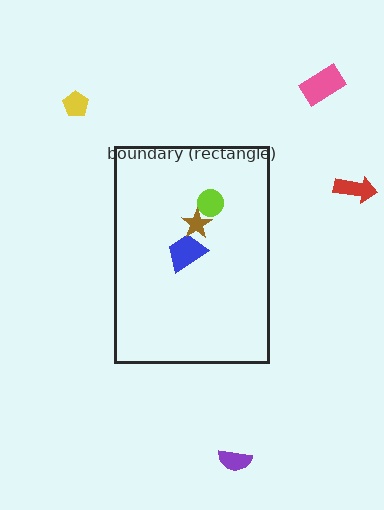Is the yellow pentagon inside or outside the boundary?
Outside.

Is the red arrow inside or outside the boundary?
Outside.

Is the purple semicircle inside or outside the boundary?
Outside.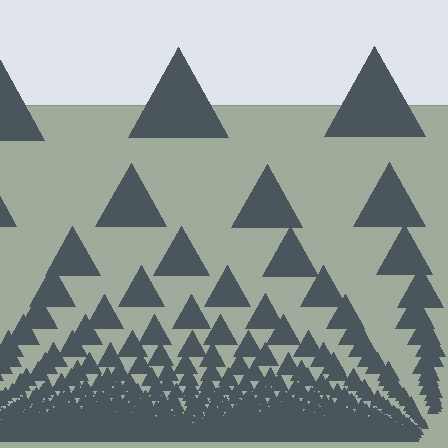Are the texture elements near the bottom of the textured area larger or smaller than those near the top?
Smaller. The gradient is inverted — elements near the bottom are smaller and denser.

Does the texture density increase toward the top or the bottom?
Density increases toward the bottom.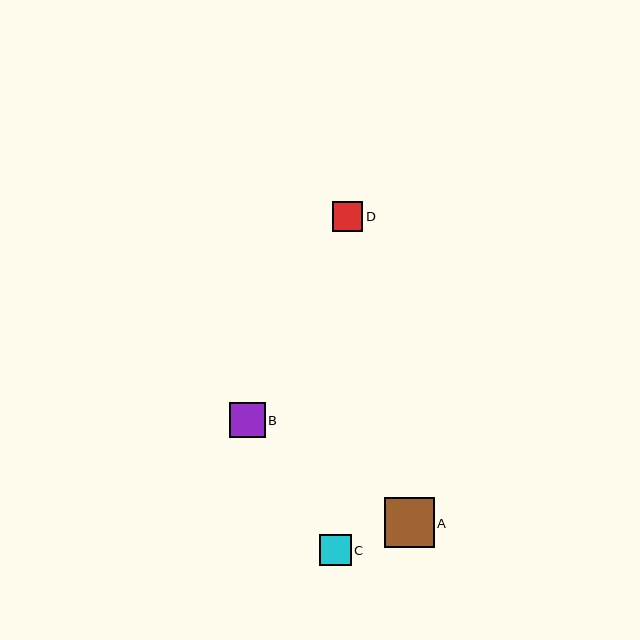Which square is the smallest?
Square D is the smallest with a size of approximately 30 pixels.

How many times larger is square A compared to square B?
Square A is approximately 1.4 times the size of square B.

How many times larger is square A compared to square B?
Square A is approximately 1.4 times the size of square B.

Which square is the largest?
Square A is the largest with a size of approximately 50 pixels.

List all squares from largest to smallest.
From largest to smallest: A, B, C, D.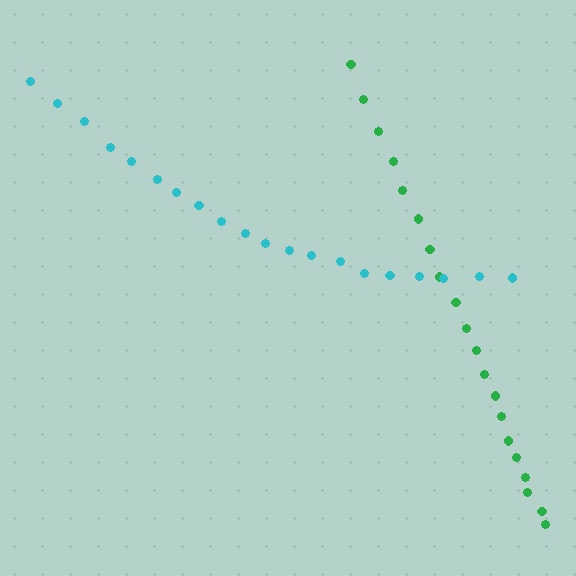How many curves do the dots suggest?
There are 2 distinct paths.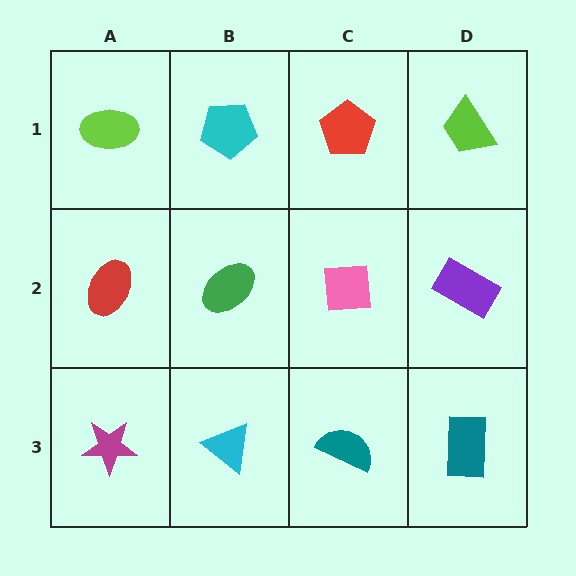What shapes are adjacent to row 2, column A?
A lime ellipse (row 1, column A), a magenta star (row 3, column A), a green ellipse (row 2, column B).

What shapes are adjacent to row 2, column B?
A cyan pentagon (row 1, column B), a cyan triangle (row 3, column B), a red ellipse (row 2, column A), a pink square (row 2, column C).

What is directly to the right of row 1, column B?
A red pentagon.